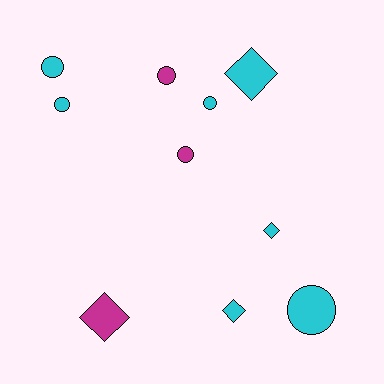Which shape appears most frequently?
Circle, with 6 objects.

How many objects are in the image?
There are 10 objects.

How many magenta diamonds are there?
There is 1 magenta diamond.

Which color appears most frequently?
Cyan, with 7 objects.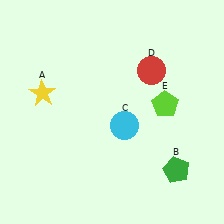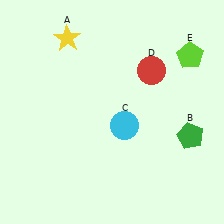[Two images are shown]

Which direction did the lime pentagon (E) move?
The lime pentagon (E) moved up.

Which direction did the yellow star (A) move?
The yellow star (A) moved up.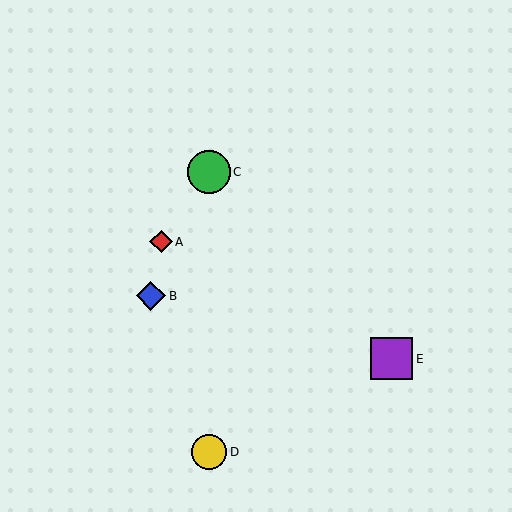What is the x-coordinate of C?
Object C is at x≈209.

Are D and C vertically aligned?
Yes, both are at x≈209.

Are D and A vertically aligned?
No, D is at x≈209 and A is at x≈161.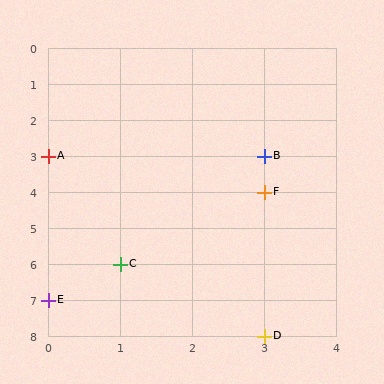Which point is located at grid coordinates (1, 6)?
Point C is at (1, 6).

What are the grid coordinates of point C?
Point C is at grid coordinates (1, 6).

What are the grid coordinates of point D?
Point D is at grid coordinates (3, 8).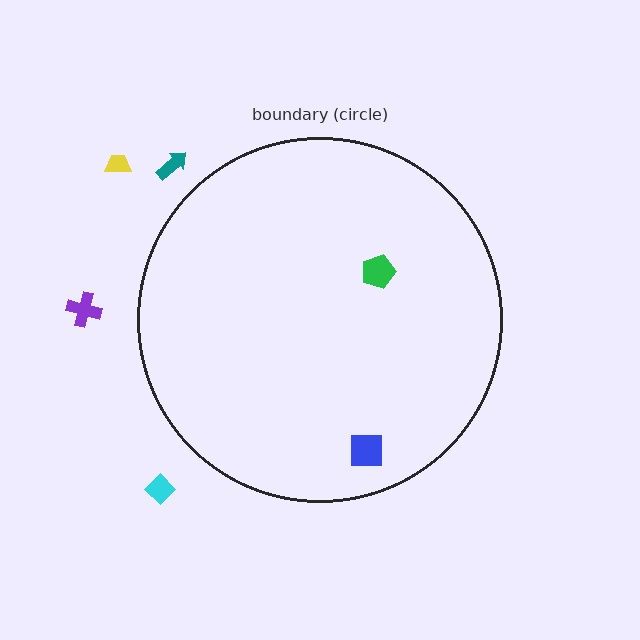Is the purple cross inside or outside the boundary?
Outside.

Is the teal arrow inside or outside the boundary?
Outside.